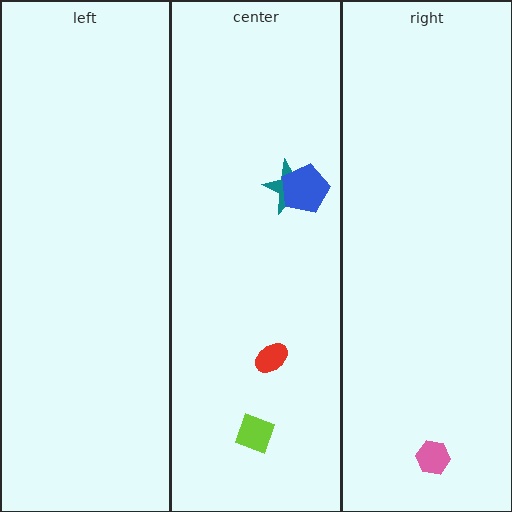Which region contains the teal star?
The center region.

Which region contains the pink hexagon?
The right region.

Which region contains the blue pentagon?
The center region.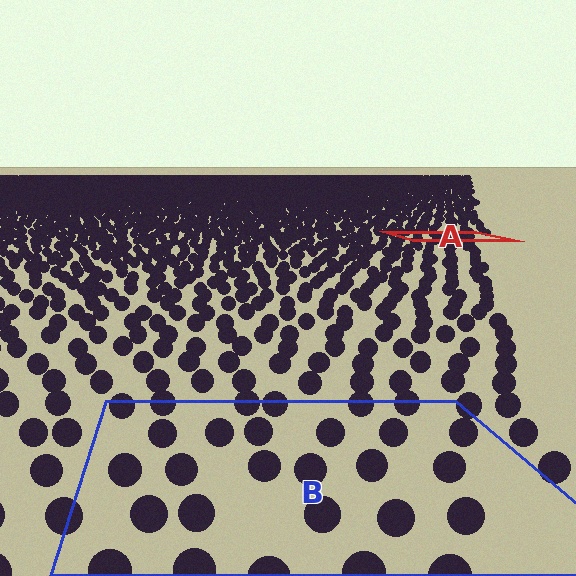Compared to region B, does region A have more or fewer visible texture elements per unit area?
Region A has more texture elements per unit area — they are packed more densely because it is farther away.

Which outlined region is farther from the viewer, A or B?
Region A is farther from the viewer — the texture elements inside it appear smaller and more densely packed.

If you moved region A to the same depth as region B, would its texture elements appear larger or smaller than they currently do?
They would appear larger. At a closer depth, the same texture elements are projected at a bigger on-screen size.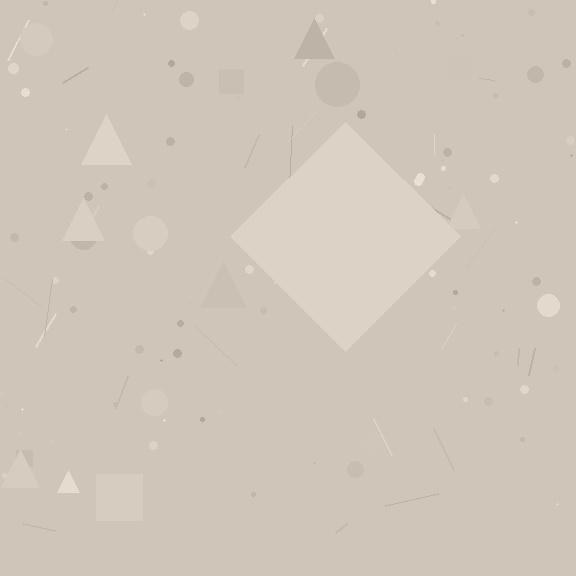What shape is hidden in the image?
A diamond is hidden in the image.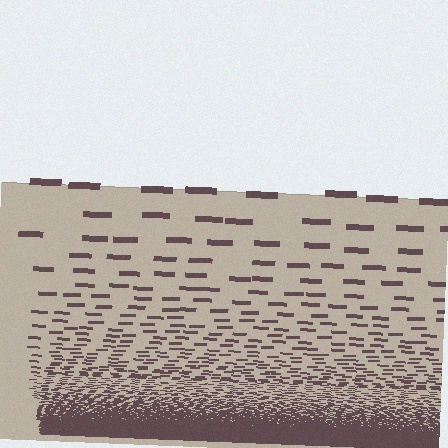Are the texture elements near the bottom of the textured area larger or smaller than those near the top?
Smaller. The gradient is inverted — elements near the bottom are smaller and denser.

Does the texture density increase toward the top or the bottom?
Density increases toward the bottom.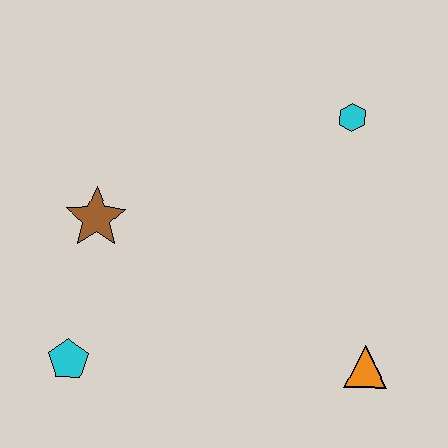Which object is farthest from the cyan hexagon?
The cyan pentagon is farthest from the cyan hexagon.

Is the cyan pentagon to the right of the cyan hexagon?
No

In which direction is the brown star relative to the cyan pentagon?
The brown star is above the cyan pentagon.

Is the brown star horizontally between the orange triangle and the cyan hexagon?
No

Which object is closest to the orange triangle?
The cyan hexagon is closest to the orange triangle.